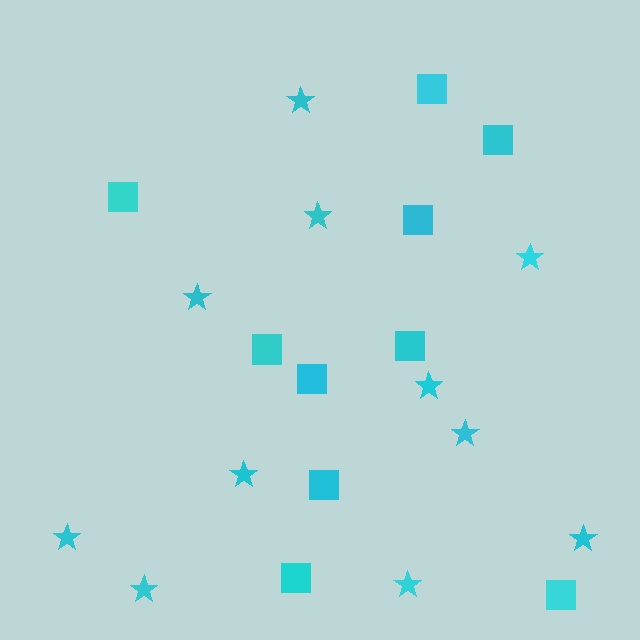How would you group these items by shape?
There are 2 groups: one group of stars (11) and one group of squares (10).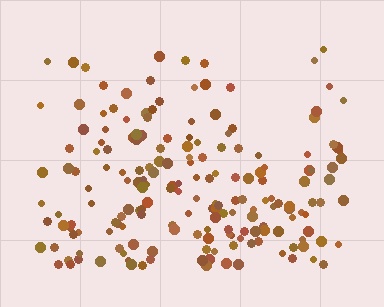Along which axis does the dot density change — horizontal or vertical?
Vertical.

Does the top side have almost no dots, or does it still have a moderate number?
Still a moderate number, just noticeably fewer than the bottom.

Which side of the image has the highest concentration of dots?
The bottom.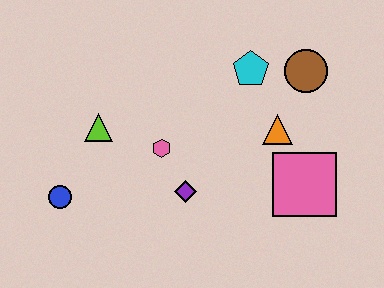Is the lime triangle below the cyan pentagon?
Yes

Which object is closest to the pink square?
The orange triangle is closest to the pink square.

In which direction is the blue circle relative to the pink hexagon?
The blue circle is to the left of the pink hexagon.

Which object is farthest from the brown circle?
The blue circle is farthest from the brown circle.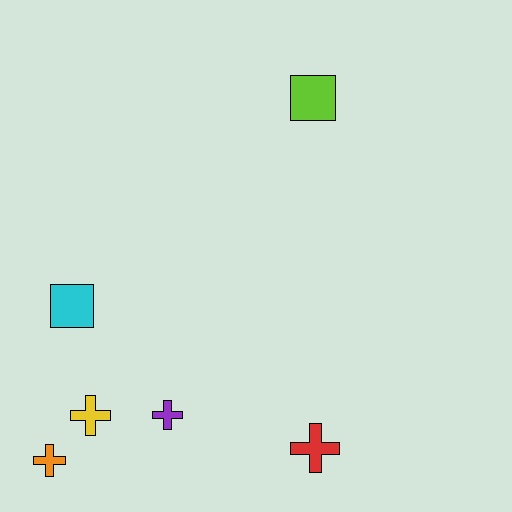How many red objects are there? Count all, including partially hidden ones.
There is 1 red object.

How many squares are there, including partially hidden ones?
There are 2 squares.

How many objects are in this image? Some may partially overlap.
There are 6 objects.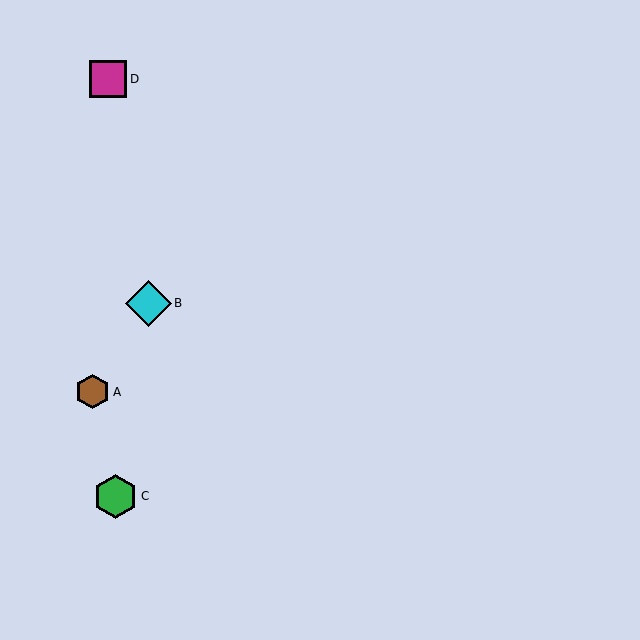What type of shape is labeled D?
Shape D is a magenta square.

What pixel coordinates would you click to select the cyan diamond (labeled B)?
Click at (148, 303) to select the cyan diamond B.